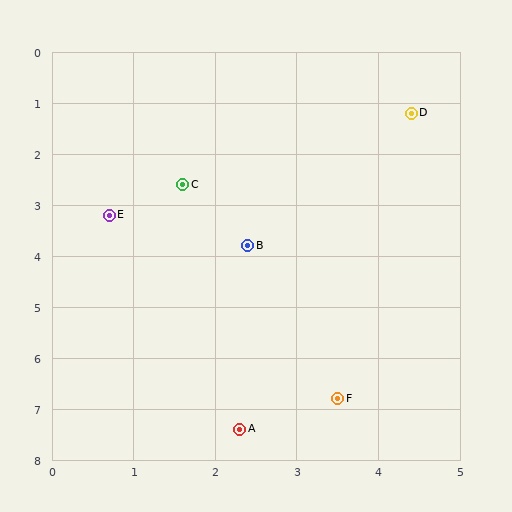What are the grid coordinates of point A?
Point A is at approximately (2.3, 7.4).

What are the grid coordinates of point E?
Point E is at approximately (0.7, 3.2).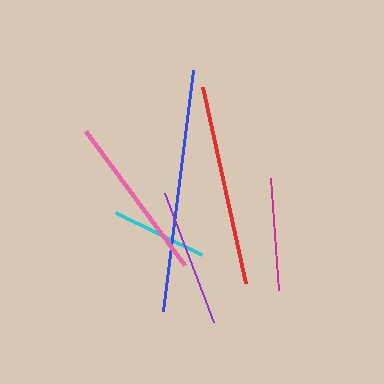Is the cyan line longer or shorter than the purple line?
The purple line is longer than the cyan line.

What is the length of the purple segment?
The purple segment is approximately 139 pixels long.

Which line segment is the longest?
The blue line is the longest at approximately 243 pixels.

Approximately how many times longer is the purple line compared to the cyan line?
The purple line is approximately 1.4 times the length of the cyan line.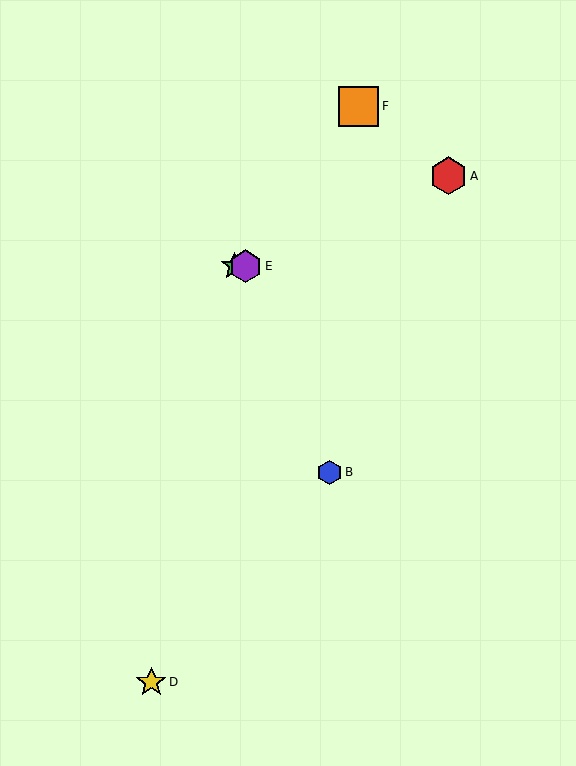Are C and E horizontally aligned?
Yes, both are at y≈266.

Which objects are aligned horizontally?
Objects C, E are aligned horizontally.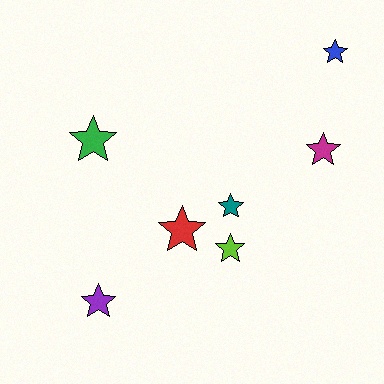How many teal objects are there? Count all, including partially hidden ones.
There is 1 teal object.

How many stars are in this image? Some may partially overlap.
There are 7 stars.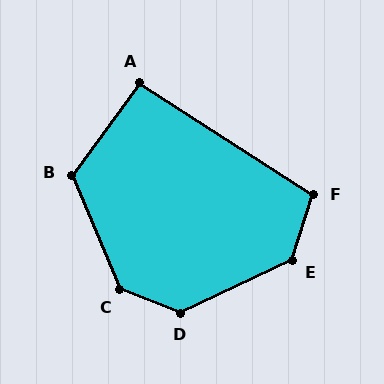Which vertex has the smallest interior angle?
A, at approximately 93 degrees.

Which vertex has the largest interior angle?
C, at approximately 134 degrees.